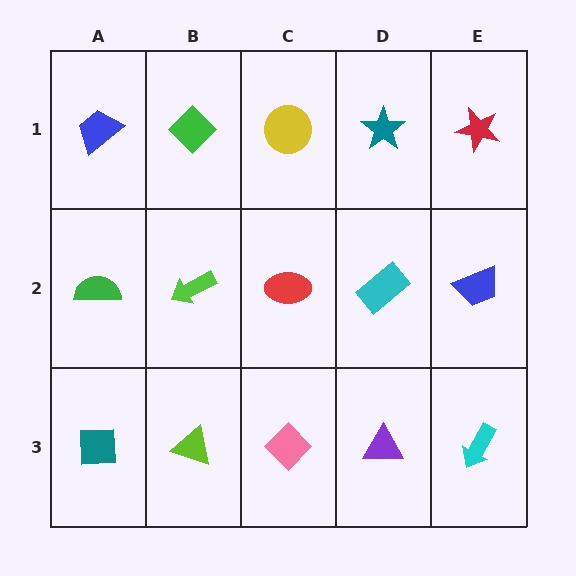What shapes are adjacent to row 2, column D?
A teal star (row 1, column D), a purple triangle (row 3, column D), a red ellipse (row 2, column C), a blue trapezoid (row 2, column E).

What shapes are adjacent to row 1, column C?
A red ellipse (row 2, column C), a green diamond (row 1, column B), a teal star (row 1, column D).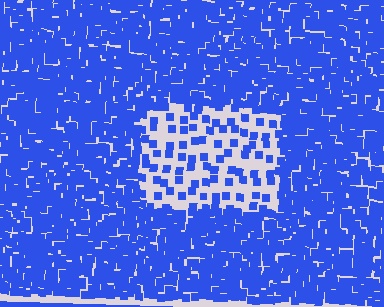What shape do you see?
I see a rectangle.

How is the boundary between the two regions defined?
The boundary is defined by a change in element density (approximately 3.2x ratio). All elements are the same color, size, and shape.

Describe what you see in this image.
The image contains small blue elements arranged at two different densities. A rectangle-shaped region is visible where the elements are less densely packed than the surrounding area.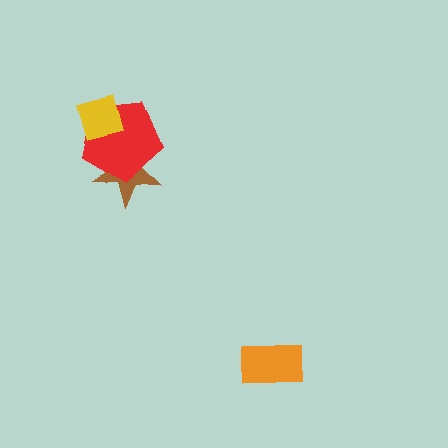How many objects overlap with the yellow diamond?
1 object overlaps with the yellow diamond.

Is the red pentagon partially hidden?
Yes, it is partially covered by another shape.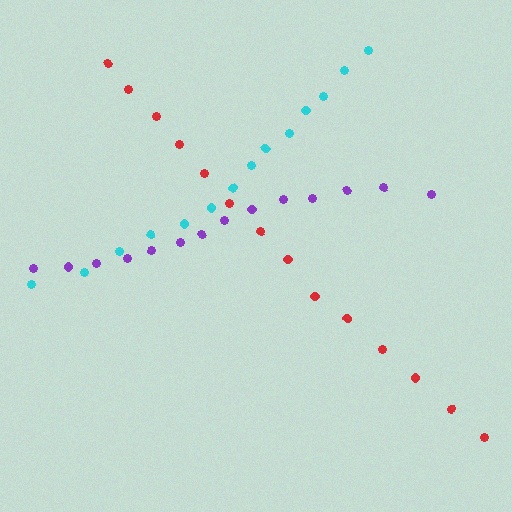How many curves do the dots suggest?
There are 3 distinct paths.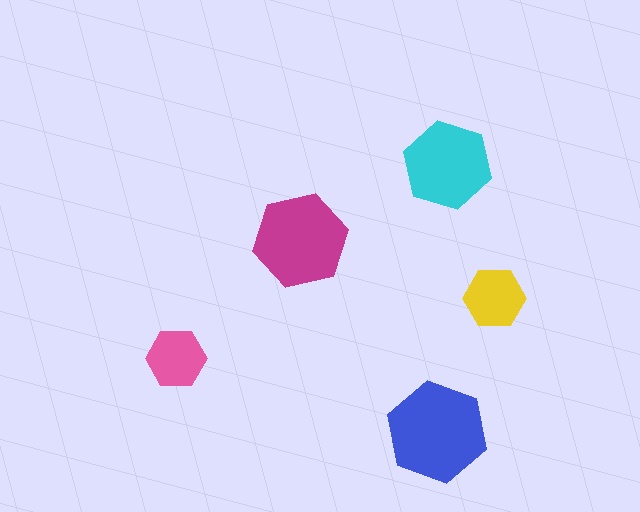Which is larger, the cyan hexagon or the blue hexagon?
The blue one.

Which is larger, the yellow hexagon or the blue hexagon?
The blue one.